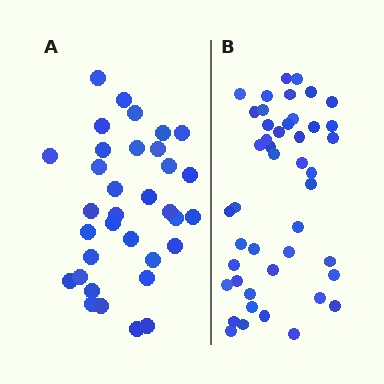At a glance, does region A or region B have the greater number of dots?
Region B (the right region) has more dots.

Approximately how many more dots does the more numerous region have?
Region B has roughly 12 or so more dots than region A.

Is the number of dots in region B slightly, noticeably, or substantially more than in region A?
Region B has noticeably more, but not dramatically so. The ratio is roughly 1.3 to 1.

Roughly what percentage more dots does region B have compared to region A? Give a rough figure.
About 30% more.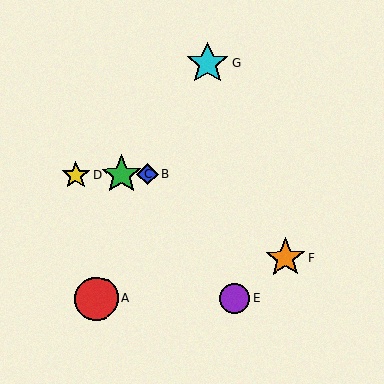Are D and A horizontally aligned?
No, D is at y≈175 and A is at y≈299.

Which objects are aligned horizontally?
Objects B, C, D are aligned horizontally.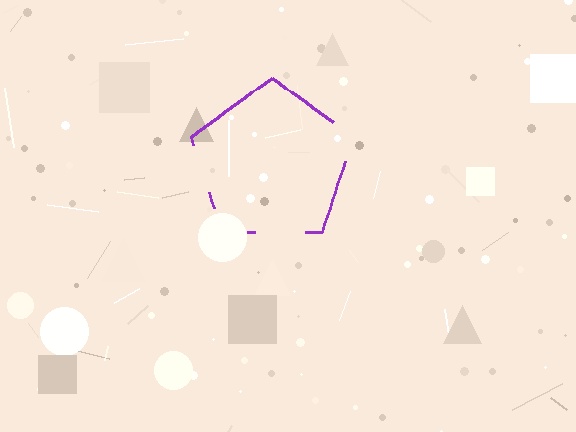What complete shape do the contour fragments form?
The contour fragments form a pentagon.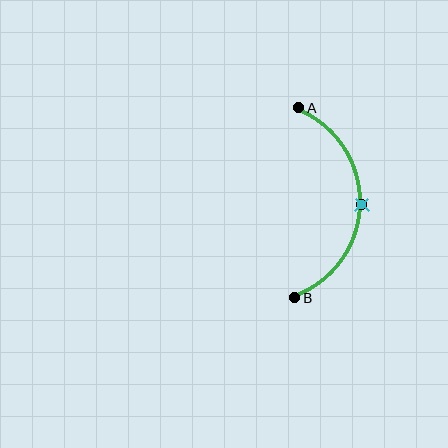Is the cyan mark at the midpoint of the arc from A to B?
Yes. The cyan mark lies on the arc at equal arc-length from both A and B — it is the arc midpoint.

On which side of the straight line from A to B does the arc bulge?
The arc bulges to the right of the straight line connecting A and B.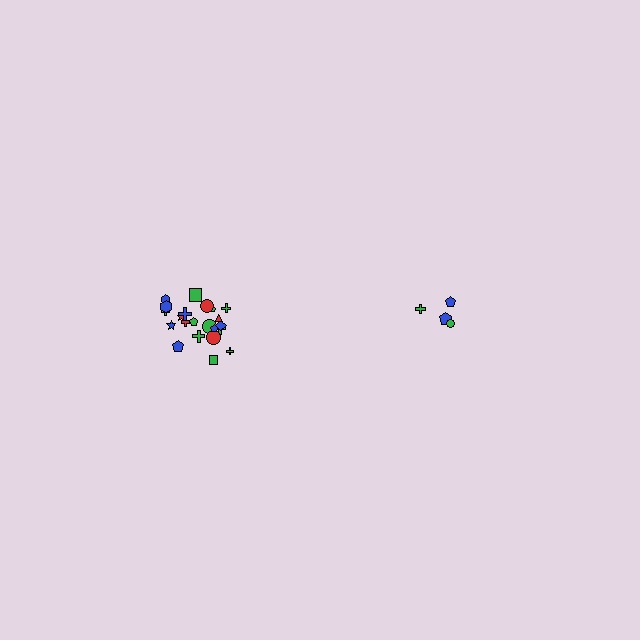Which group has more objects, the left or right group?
The left group.